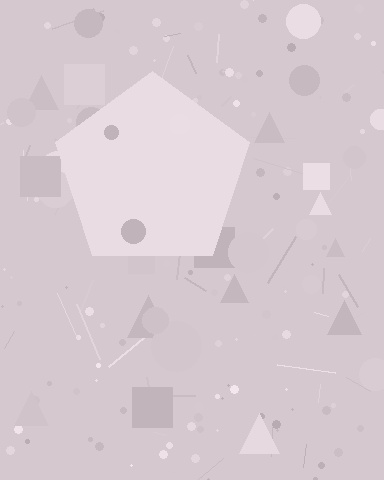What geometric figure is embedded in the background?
A pentagon is embedded in the background.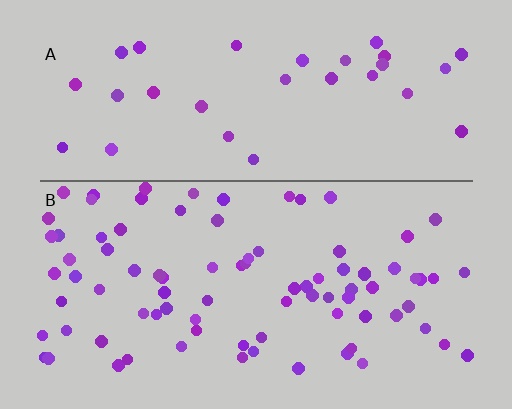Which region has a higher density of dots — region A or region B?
B (the bottom).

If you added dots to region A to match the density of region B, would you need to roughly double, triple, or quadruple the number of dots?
Approximately triple.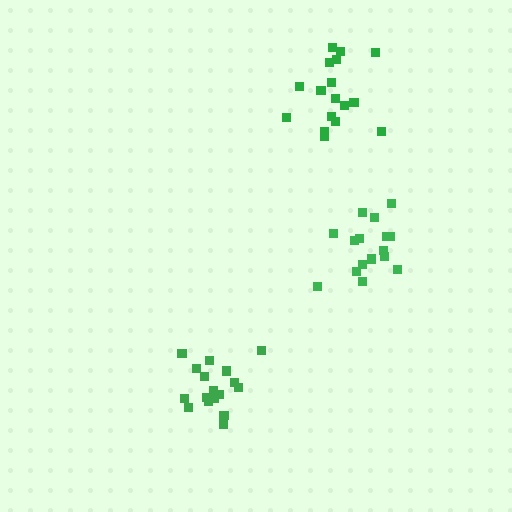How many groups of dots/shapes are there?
There are 3 groups.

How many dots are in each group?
Group 1: 16 dots, Group 2: 17 dots, Group 3: 18 dots (51 total).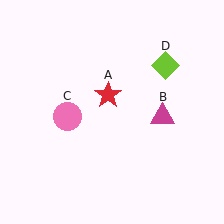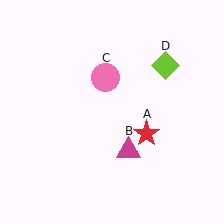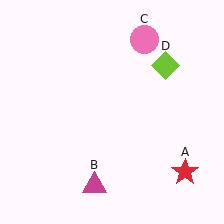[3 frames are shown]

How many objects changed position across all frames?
3 objects changed position: red star (object A), magenta triangle (object B), pink circle (object C).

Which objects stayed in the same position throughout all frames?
Lime diamond (object D) remained stationary.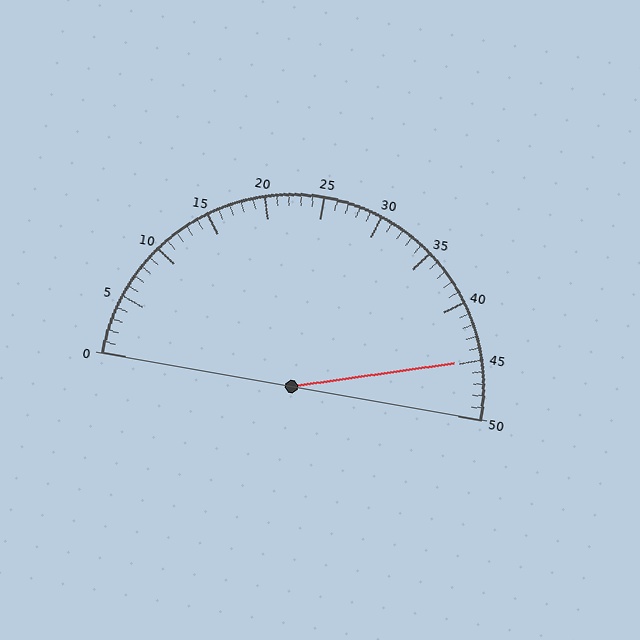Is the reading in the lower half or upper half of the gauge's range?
The reading is in the upper half of the range (0 to 50).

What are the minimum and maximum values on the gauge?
The gauge ranges from 0 to 50.